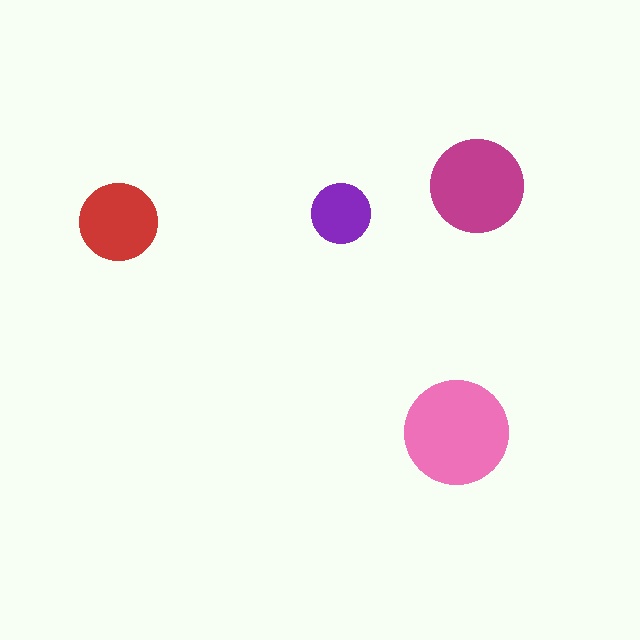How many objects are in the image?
There are 4 objects in the image.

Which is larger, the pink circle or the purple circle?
The pink one.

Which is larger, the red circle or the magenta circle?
The magenta one.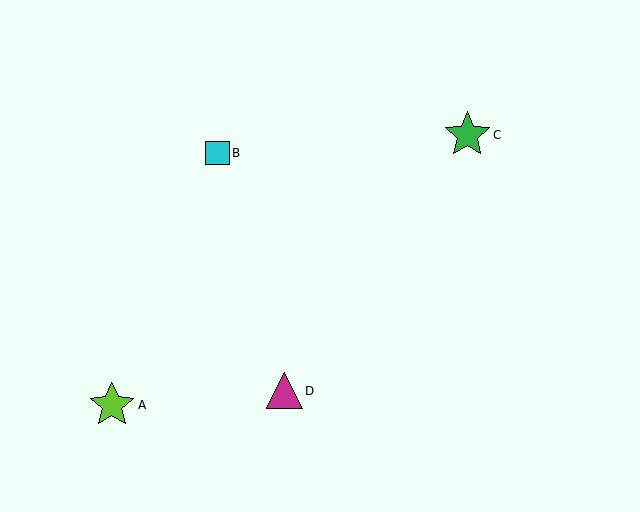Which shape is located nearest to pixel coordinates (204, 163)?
The cyan square (labeled B) at (217, 153) is nearest to that location.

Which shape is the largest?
The green star (labeled C) is the largest.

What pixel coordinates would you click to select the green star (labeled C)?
Click at (467, 135) to select the green star C.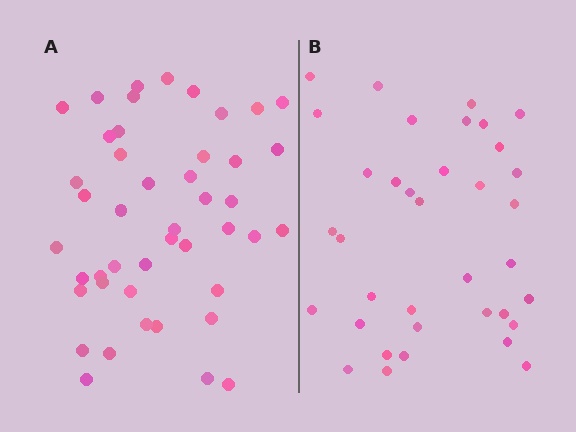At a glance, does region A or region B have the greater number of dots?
Region A (the left region) has more dots.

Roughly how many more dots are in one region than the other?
Region A has roughly 8 or so more dots than region B.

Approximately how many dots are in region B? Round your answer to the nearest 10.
About 40 dots. (The exact count is 36, which rounds to 40.)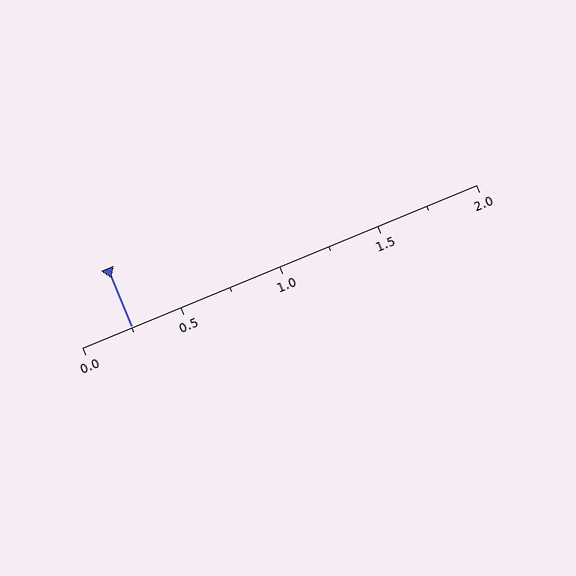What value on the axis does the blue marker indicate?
The marker indicates approximately 0.25.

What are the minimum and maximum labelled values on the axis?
The axis runs from 0.0 to 2.0.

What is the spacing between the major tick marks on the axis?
The major ticks are spaced 0.5 apart.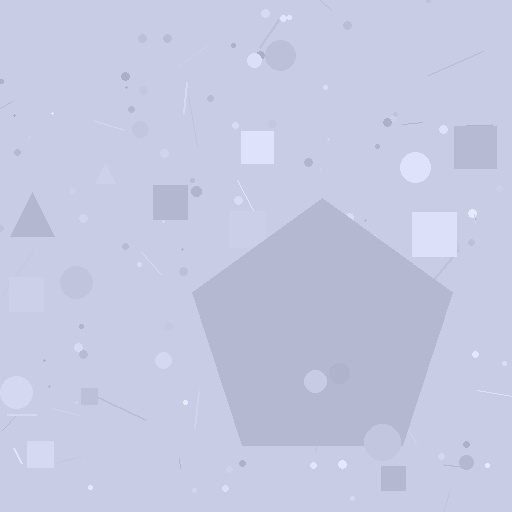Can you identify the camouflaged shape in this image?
The camouflaged shape is a pentagon.